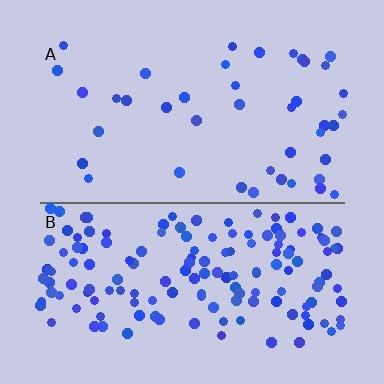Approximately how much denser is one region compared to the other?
Approximately 3.7× — region B over region A.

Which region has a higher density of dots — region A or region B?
B (the bottom).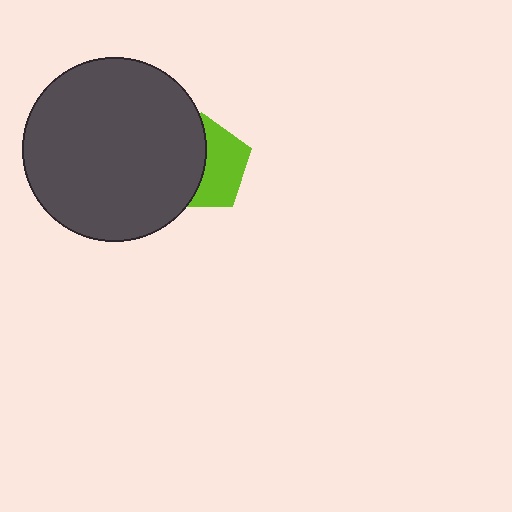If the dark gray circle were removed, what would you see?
You would see the complete lime pentagon.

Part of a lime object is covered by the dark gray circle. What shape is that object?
It is a pentagon.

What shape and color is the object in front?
The object in front is a dark gray circle.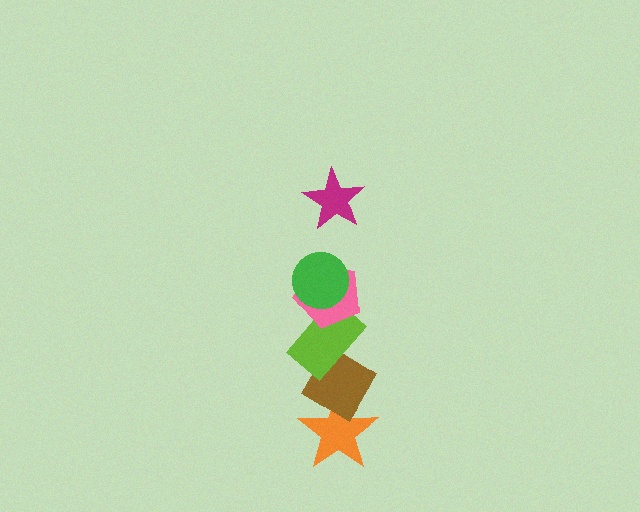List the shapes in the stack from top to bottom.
From top to bottom: the magenta star, the green circle, the pink pentagon, the lime rectangle, the brown diamond, the orange star.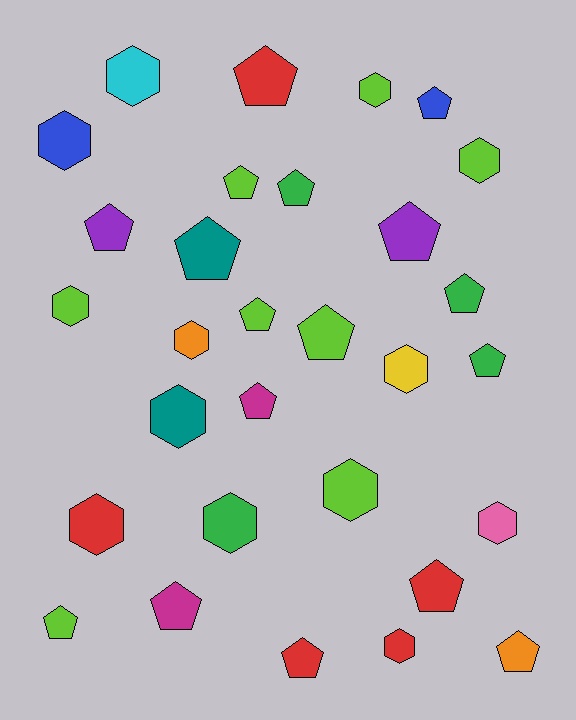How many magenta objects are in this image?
There are 2 magenta objects.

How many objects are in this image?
There are 30 objects.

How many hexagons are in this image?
There are 13 hexagons.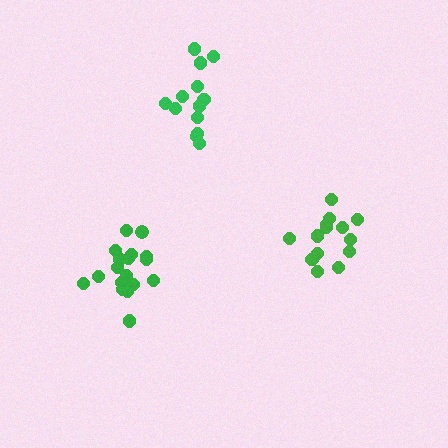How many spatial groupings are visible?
There are 3 spatial groupings.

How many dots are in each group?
Group 1: 18 dots, Group 2: 14 dots, Group 3: 13 dots (45 total).